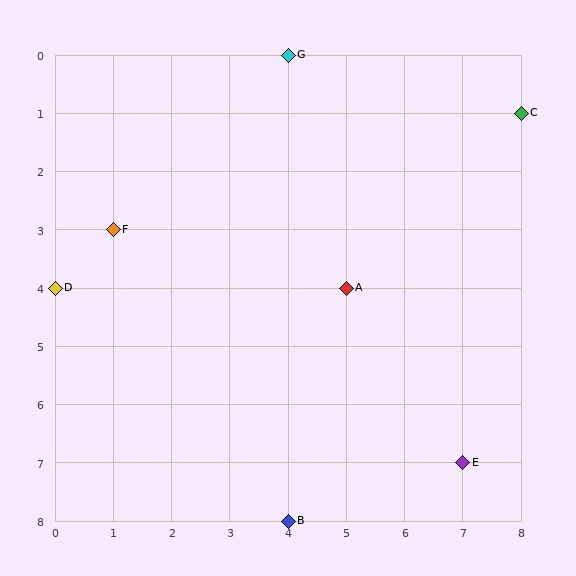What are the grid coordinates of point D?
Point D is at grid coordinates (0, 4).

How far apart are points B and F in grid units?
Points B and F are 3 columns and 5 rows apart (about 5.8 grid units diagonally).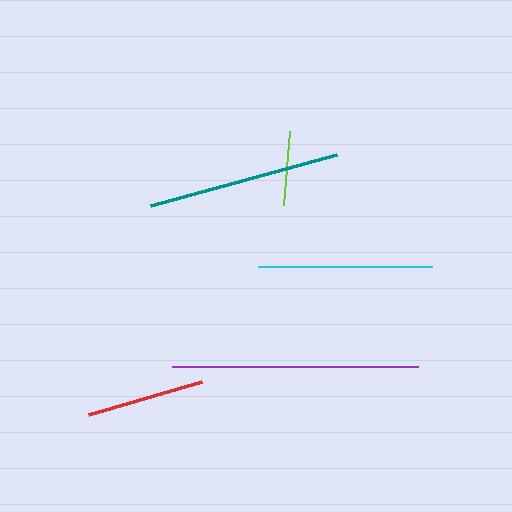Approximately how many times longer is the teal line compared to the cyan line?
The teal line is approximately 1.1 times the length of the cyan line.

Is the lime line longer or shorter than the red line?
The red line is longer than the lime line.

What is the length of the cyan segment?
The cyan segment is approximately 174 pixels long.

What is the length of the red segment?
The red segment is approximately 117 pixels long.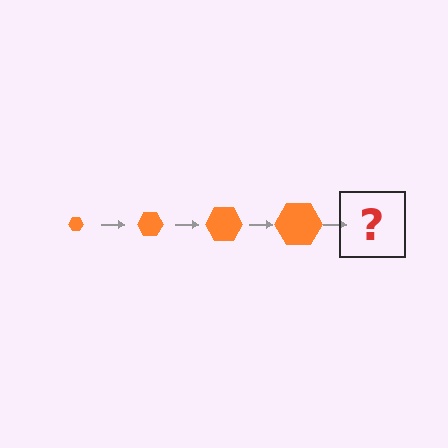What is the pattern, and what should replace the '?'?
The pattern is that the hexagon gets progressively larger each step. The '?' should be an orange hexagon, larger than the previous one.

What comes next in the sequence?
The next element should be an orange hexagon, larger than the previous one.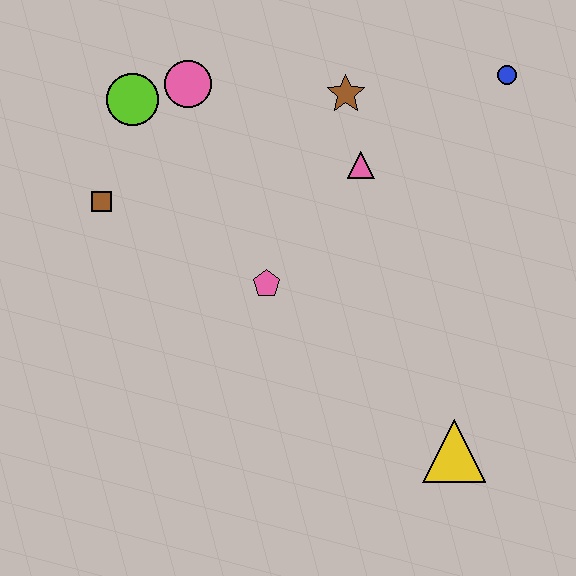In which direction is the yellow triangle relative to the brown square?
The yellow triangle is to the right of the brown square.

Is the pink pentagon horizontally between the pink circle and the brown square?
No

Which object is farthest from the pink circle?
The yellow triangle is farthest from the pink circle.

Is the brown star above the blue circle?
No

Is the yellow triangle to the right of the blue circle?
No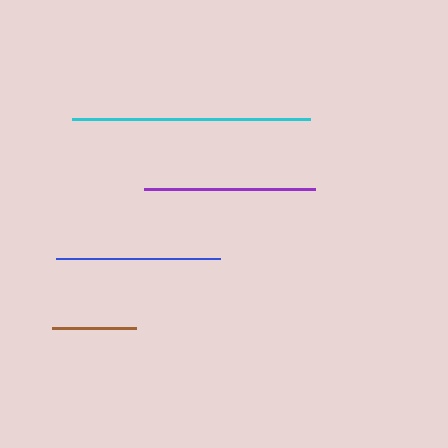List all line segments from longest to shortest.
From longest to shortest: cyan, purple, blue, brown.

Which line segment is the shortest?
The brown line is the shortest at approximately 84 pixels.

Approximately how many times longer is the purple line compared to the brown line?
The purple line is approximately 2.0 times the length of the brown line.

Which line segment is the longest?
The cyan line is the longest at approximately 238 pixels.